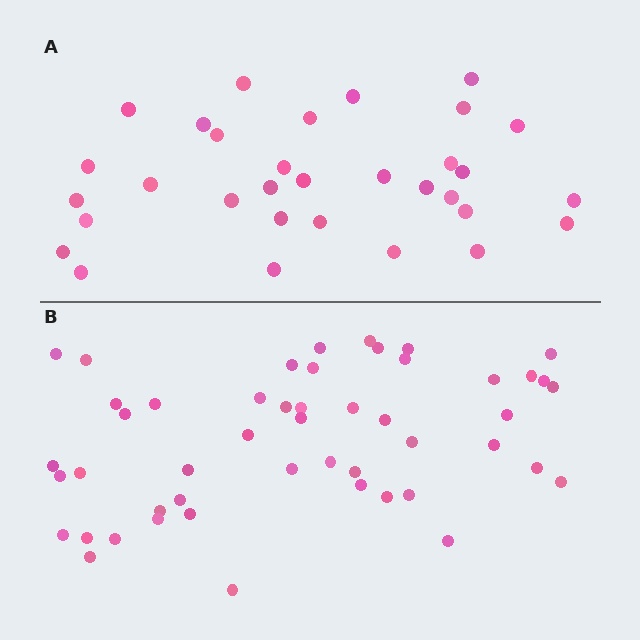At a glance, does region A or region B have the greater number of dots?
Region B (the bottom region) has more dots.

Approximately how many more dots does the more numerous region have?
Region B has approximately 15 more dots than region A.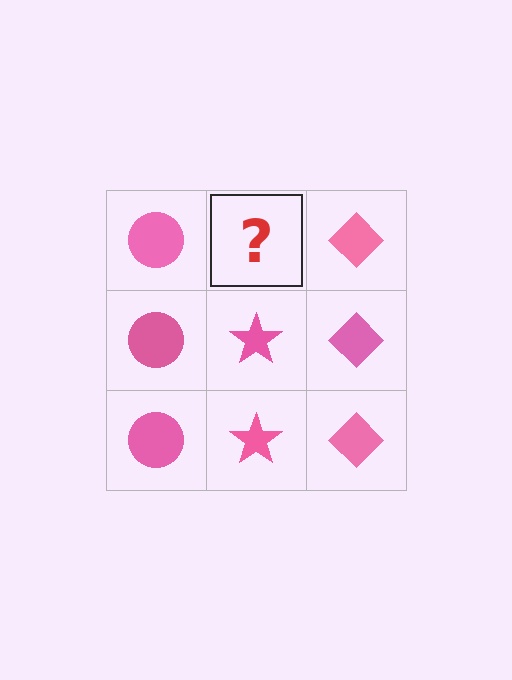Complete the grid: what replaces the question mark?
The question mark should be replaced with a pink star.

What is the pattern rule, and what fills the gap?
The rule is that each column has a consistent shape. The gap should be filled with a pink star.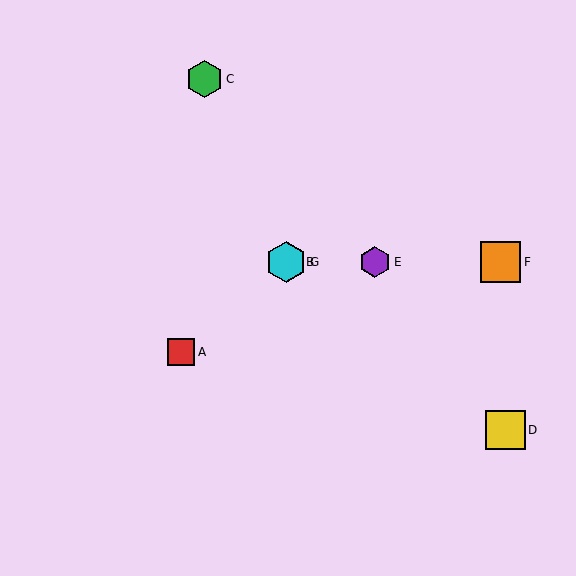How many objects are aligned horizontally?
4 objects (B, E, F, G) are aligned horizontally.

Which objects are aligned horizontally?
Objects B, E, F, G are aligned horizontally.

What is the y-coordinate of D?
Object D is at y≈430.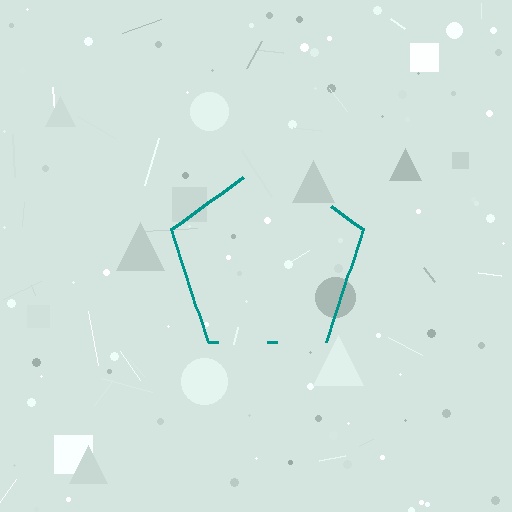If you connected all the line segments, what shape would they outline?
They would outline a pentagon.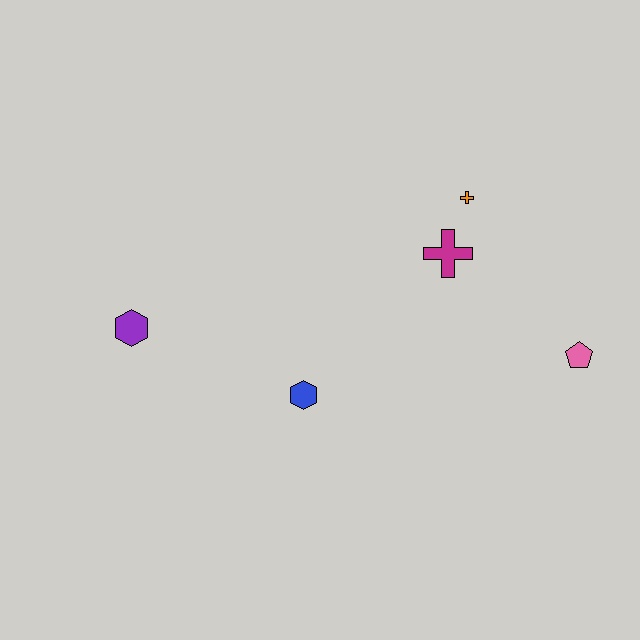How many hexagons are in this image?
There are 2 hexagons.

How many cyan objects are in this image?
There are no cyan objects.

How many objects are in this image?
There are 5 objects.